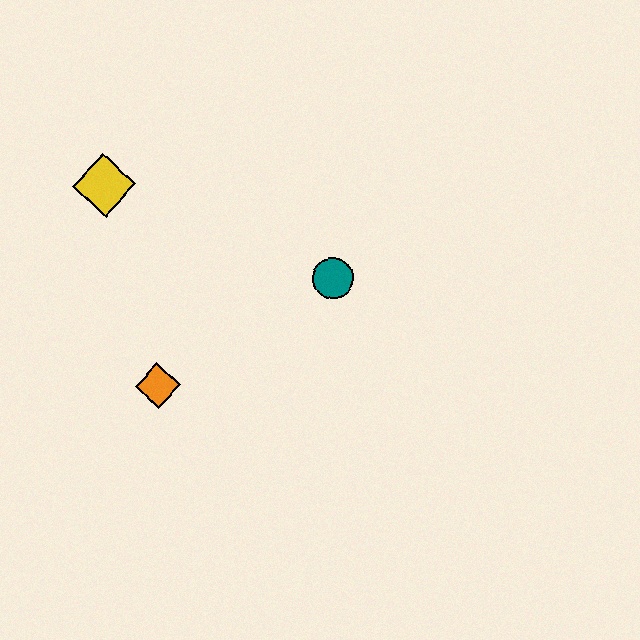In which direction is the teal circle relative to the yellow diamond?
The teal circle is to the right of the yellow diamond.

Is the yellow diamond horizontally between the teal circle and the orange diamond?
No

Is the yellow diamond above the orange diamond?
Yes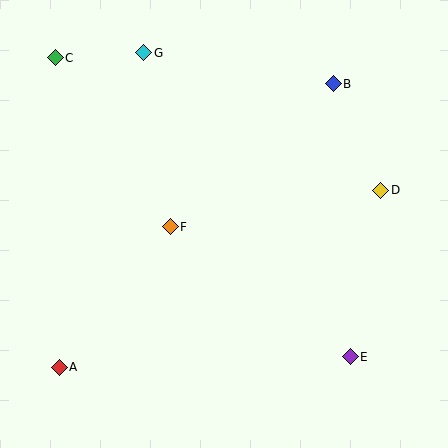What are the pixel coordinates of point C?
Point C is at (55, 58).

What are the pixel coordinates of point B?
Point B is at (333, 84).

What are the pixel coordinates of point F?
Point F is at (170, 227).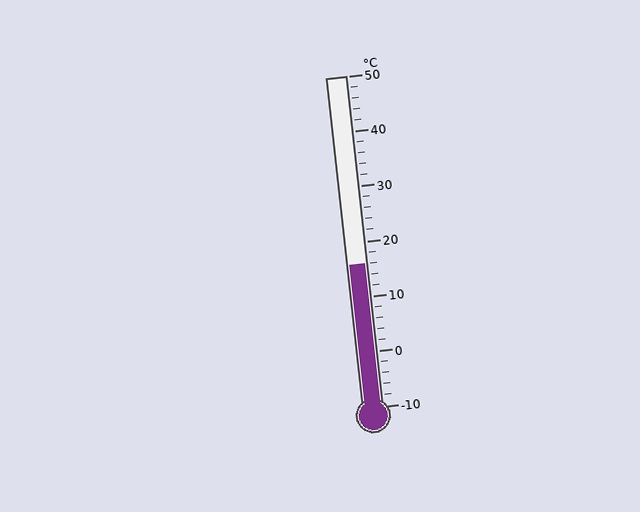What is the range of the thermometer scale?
The thermometer scale ranges from -10°C to 50°C.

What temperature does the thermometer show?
The thermometer shows approximately 16°C.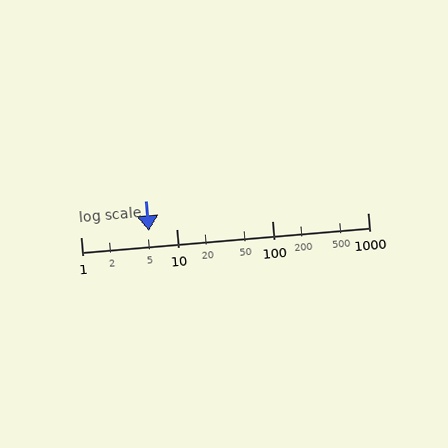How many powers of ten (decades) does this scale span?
The scale spans 3 decades, from 1 to 1000.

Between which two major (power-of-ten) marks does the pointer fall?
The pointer is between 1 and 10.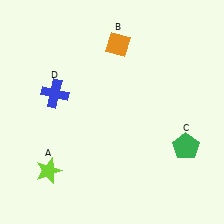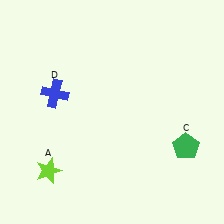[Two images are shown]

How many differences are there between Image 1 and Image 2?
There is 1 difference between the two images.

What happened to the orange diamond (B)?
The orange diamond (B) was removed in Image 2. It was in the top-right area of Image 1.